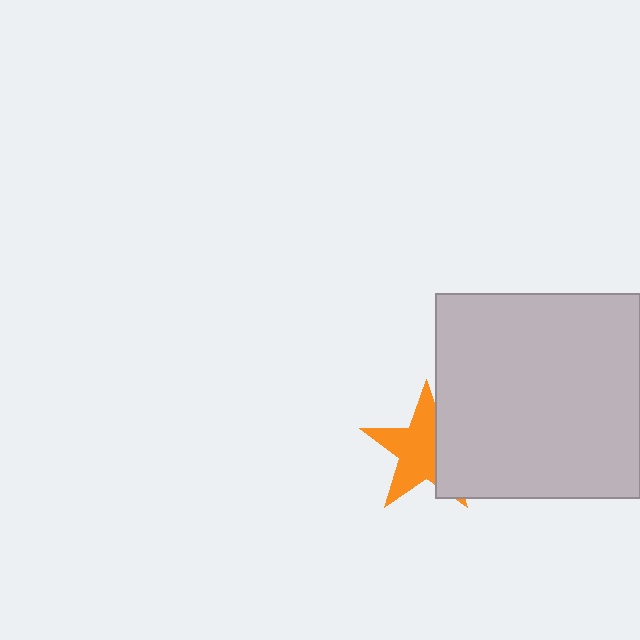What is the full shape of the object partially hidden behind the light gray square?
The partially hidden object is an orange star.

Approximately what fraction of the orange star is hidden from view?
Roughly 35% of the orange star is hidden behind the light gray square.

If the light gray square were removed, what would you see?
You would see the complete orange star.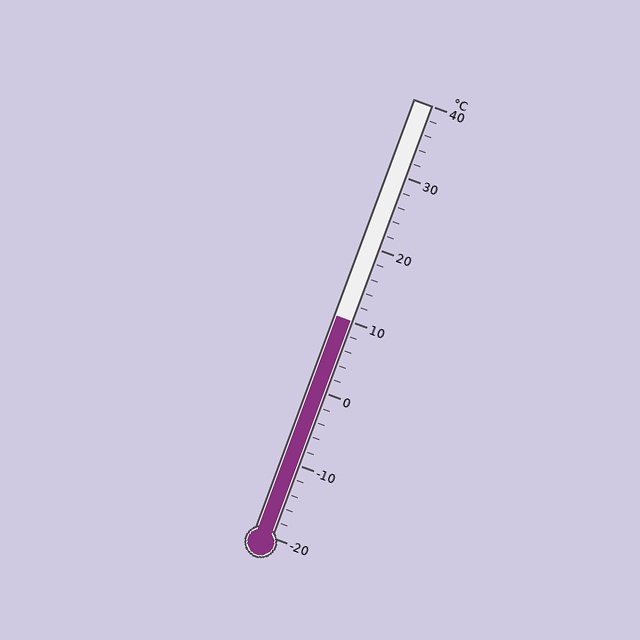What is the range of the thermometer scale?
The thermometer scale ranges from -20°C to 40°C.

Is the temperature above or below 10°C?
The temperature is at 10°C.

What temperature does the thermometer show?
The thermometer shows approximately 10°C.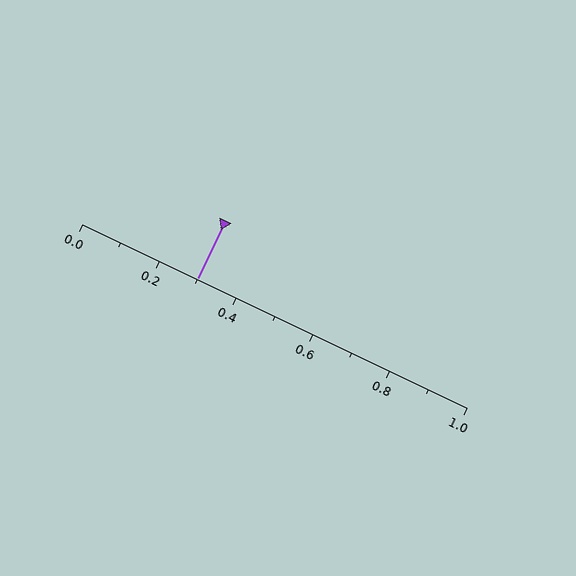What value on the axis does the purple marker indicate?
The marker indicates approximately 0.3.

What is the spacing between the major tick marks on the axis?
The major ticks are spaced 0.2 apart.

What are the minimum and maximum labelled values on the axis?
The axis runs from 0.0 to 1.0.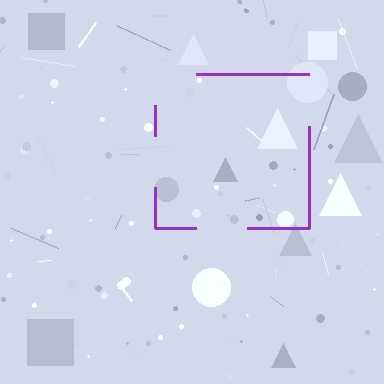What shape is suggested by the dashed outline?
The dashed outline suggests a square.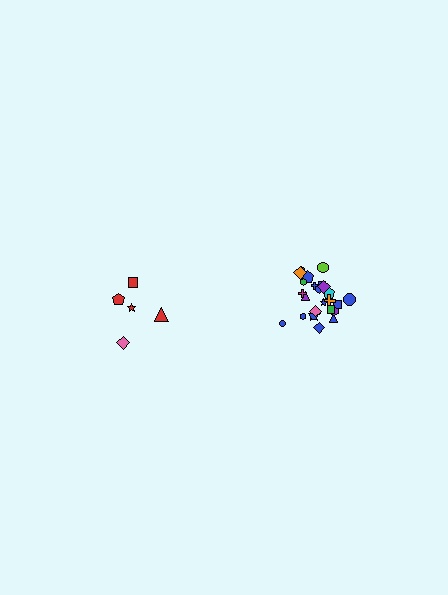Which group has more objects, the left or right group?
The right group.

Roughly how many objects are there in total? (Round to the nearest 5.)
Roughly 30 objects in total.